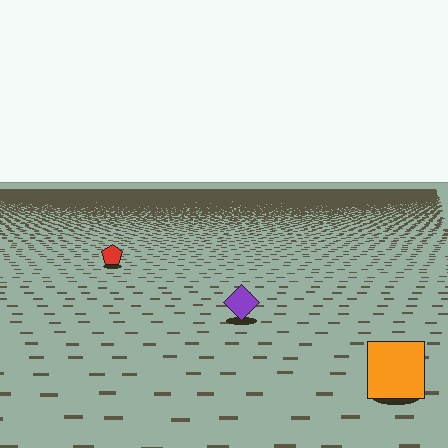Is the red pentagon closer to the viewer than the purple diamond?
No. The purple diamond is closer — you can tell from the texture gradient: the ground texture is coarser near it.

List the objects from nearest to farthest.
From nearest to farthest: the orange square, the purple diamond, the red pentagon.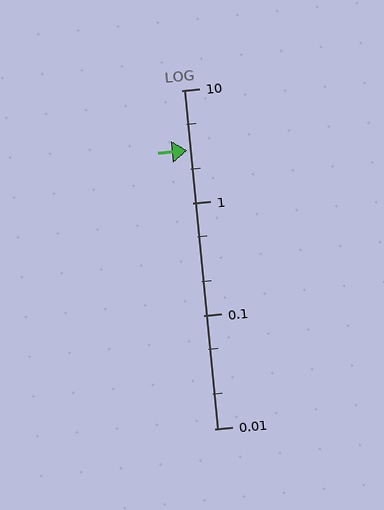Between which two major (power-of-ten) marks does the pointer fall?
The pointer is between 1 and 10.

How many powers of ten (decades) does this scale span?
The scale spans 3 decades, from 0.01 to 10.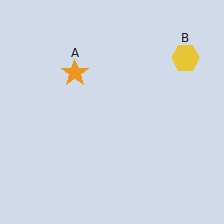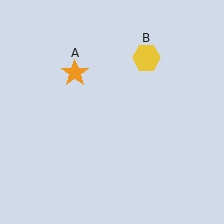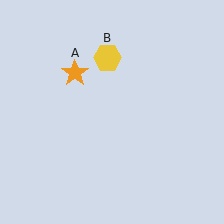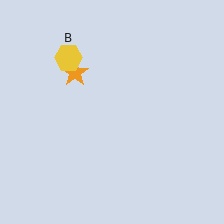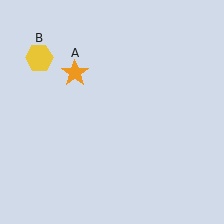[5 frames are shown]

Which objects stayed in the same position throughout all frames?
Orange star (object A) remained stationary.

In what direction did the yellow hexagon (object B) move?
The yellow hexagon (object B) moved left.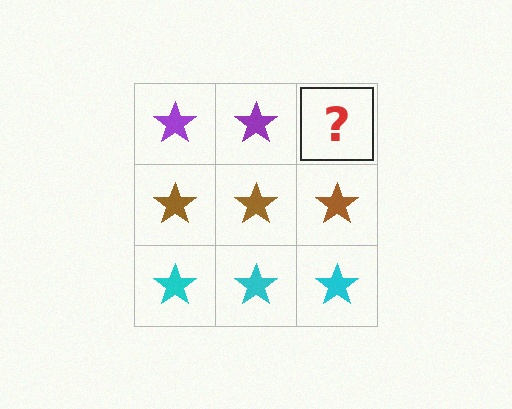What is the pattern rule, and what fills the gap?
The rule is that each row has a consistent color. The gap should be filled with a purple star.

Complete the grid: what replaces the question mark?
The question mark should be replaced with a purple star.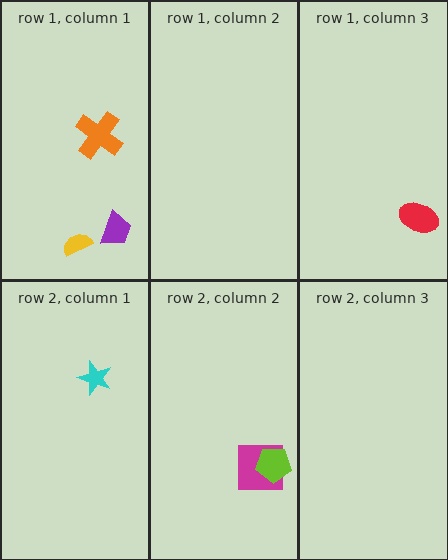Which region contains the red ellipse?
The row 1, column 3 region.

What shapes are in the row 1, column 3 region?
The red ellipse.